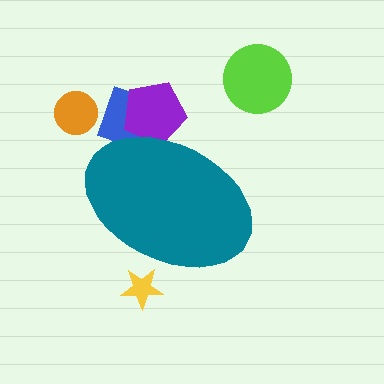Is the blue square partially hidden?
Yes, the blue square is partially hidden behind the teal ellipse.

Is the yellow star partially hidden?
Yes, the yellow star is partially hidden behind the teal ellipse.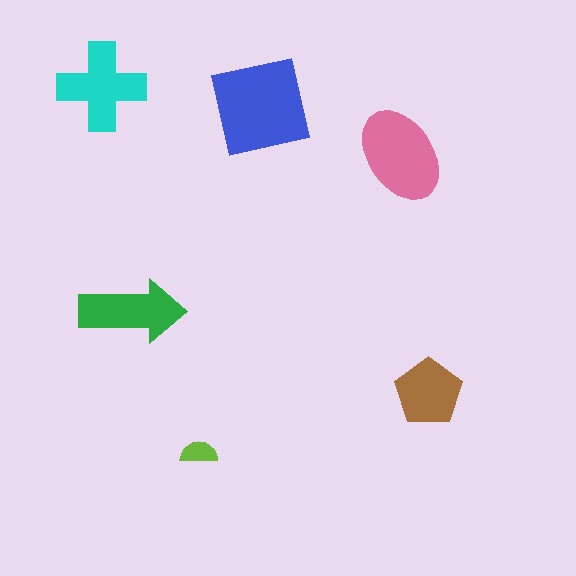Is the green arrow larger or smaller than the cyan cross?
Smaller.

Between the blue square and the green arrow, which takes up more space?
The blue square.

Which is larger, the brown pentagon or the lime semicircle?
The brown pentagon.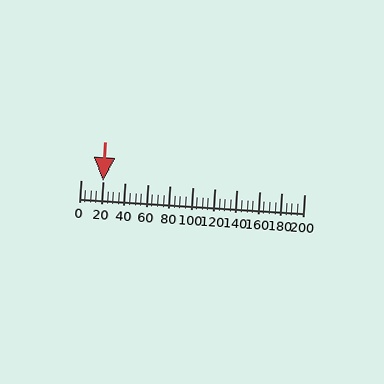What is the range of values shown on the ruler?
The ruler shows values from 0 to 200.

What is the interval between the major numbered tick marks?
The major tick marks are spaced 20 units apart.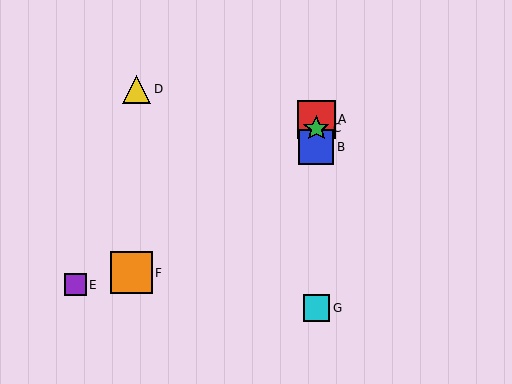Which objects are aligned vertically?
Objects A, B, C, G are aligned vertically.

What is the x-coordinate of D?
Object D is at x≈137.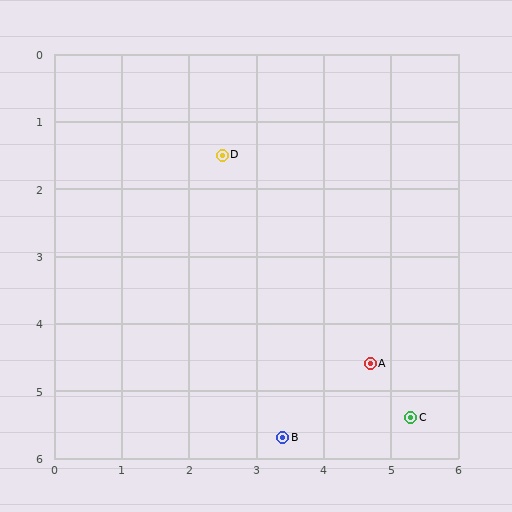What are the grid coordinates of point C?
Point C is at approximately (5.3, 5.4).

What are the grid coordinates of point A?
Point A is at approximately (4.7, 4.6).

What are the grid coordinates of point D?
Point D is at approximately (2.5, 1.5).